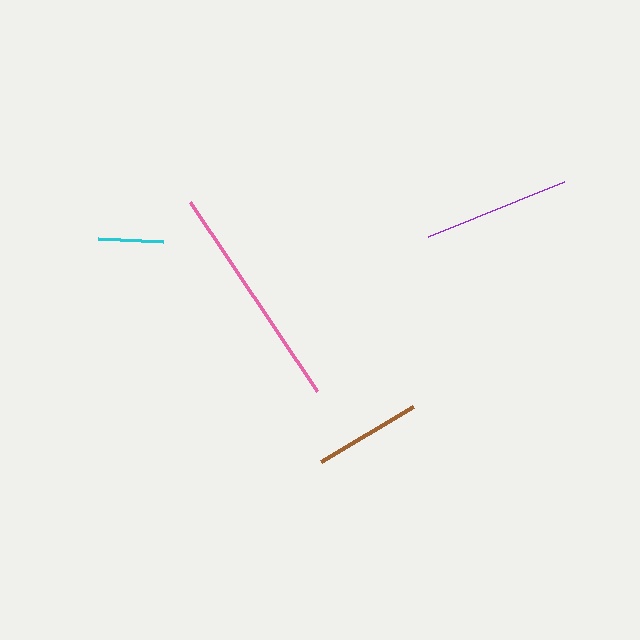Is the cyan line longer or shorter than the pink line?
The pink line is longer than the cyan line.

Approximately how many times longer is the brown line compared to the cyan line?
The brown line is approximately 1.6 times the length of the cyan line.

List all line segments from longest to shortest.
From longest to shortest: pink, purple, brown, cyan.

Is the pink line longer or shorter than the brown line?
The pink line is longer than the brown line.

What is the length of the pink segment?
The pink segment is approximately 229 pixels long.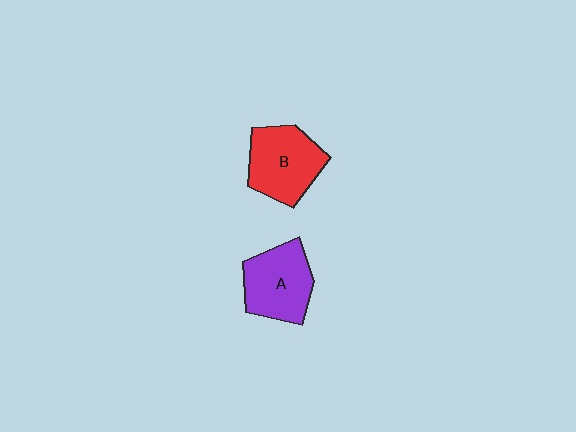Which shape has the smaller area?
Shape A (purple).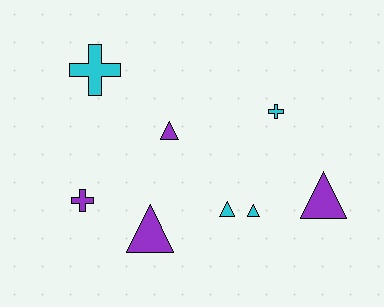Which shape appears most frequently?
Triangle, with 5 objects.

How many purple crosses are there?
There is 1 purple cross.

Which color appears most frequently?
Purple, with 4 objects.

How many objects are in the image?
There are 8 objects.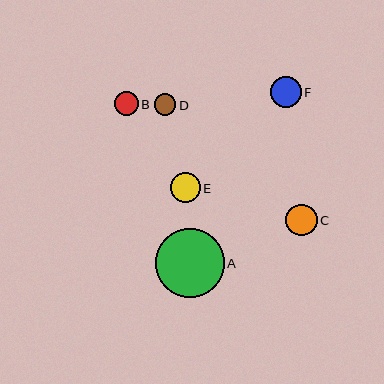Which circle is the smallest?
Circle D is the smallest with a size of approximately 22 pixels.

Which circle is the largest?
Circle A is the largest with a size of approximately 69 pixels.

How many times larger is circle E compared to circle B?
Circle E is approximately 1.3 times the size of circle B.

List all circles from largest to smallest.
From largest to smallest: A, C, F, E, B, D.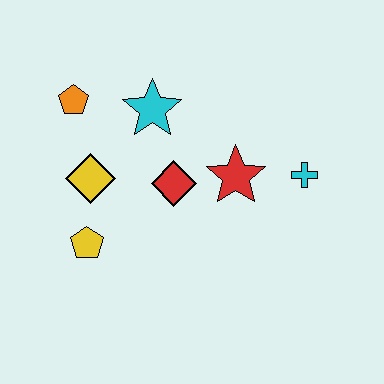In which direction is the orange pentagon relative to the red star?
The orange pentagon is to the left of the red star.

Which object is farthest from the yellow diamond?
The cyan cross is farthest from the yellow diamond.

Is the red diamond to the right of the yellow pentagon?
Yes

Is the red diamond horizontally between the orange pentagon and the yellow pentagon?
No